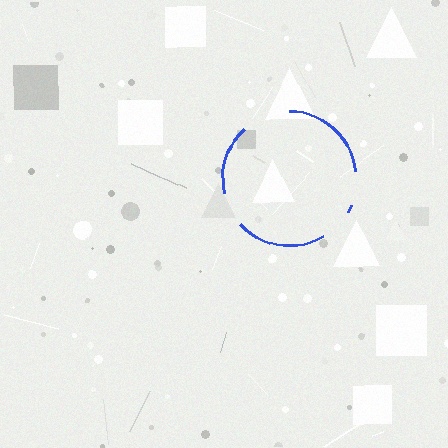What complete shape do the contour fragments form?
The contour fragments form a circle.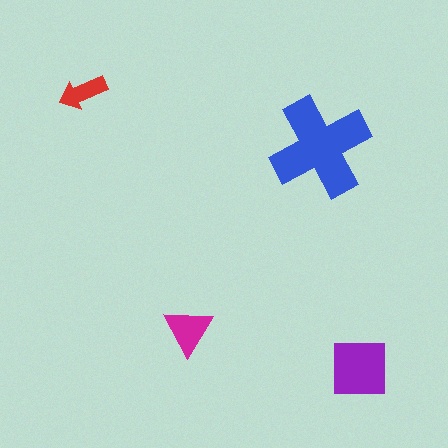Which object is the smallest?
The red arrow.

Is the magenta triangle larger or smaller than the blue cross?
Smaller.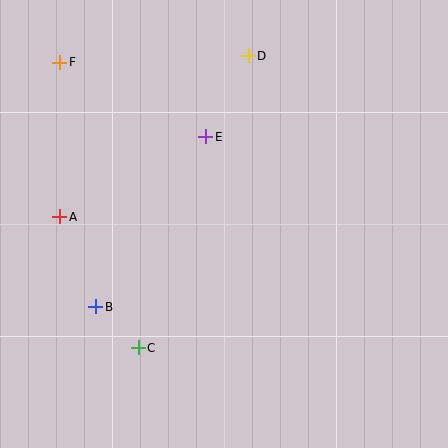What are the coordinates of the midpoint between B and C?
The midpoint between B and C is at (117, 327).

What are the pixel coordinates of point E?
Point E is at (206, 137).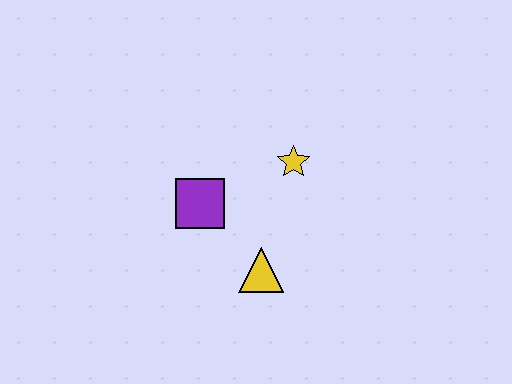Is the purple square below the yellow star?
Yes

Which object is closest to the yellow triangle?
The purple square is closest to the yellow triangle.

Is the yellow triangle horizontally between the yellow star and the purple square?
Yes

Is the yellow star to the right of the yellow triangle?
Yes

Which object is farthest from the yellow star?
The yellow triangle is farthest from the yellow star.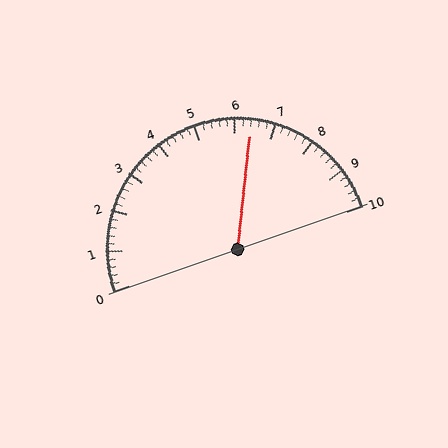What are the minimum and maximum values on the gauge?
The gauge ranges from 0 to 10.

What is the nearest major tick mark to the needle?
The nearest major tick mark is 6.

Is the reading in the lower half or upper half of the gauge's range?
The reading is in the upper half of the range (0 to 10).